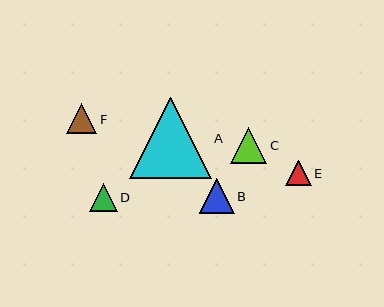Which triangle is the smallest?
Triangle E is the smallest with a size of approximately 26 pixels.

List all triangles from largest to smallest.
From largest to smallest: A, C, B, F, D, E.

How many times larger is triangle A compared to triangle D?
Triangle A is approximately 2.9 times the size of triangle D.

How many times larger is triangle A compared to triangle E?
Triangle A is approximately 3.2 times the size of triangle E.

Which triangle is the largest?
Triangle A is the largest with a size of approximately 81 pixels.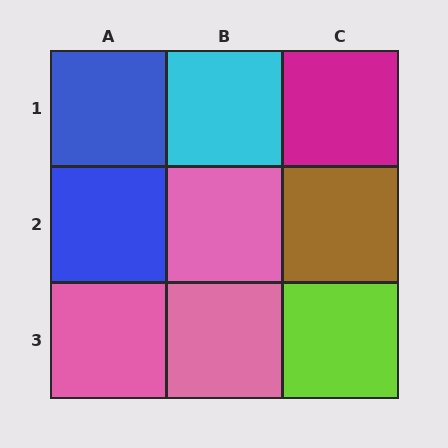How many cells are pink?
3 cells are pink.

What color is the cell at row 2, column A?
Blue.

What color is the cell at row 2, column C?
Brown.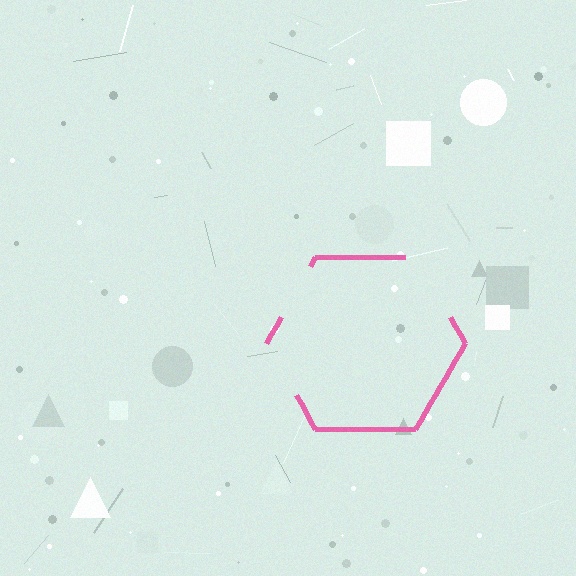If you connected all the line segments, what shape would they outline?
They would outline a hexagon.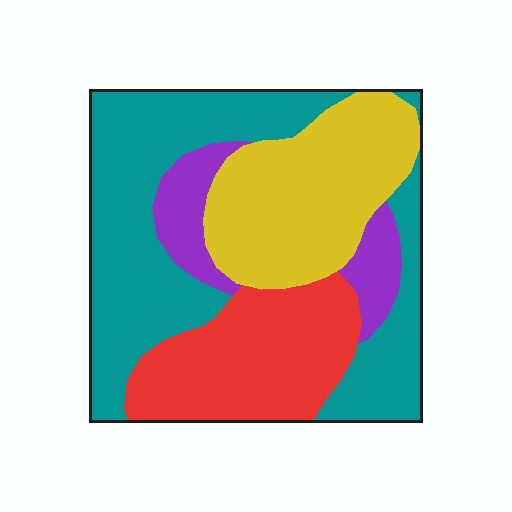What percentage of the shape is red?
Red covers around 20% of the shape.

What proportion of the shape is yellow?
Yellow covers about 25% of the shape.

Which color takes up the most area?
Teal, at roughly 40%.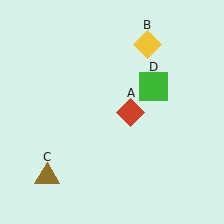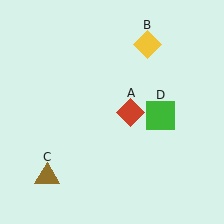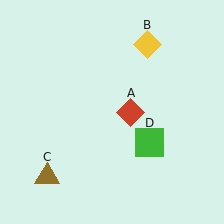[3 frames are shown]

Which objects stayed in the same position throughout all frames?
Red diamond (object A) and yellow diamond (object B) and brown triangle (object C) remained stationary.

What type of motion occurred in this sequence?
The green square (object D) rotated clockwise around the center of the scene.